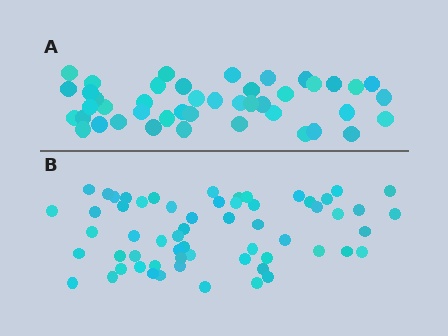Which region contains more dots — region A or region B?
Region B (the bottom region) has more dots.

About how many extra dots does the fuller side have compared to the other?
Region B has approximately 15 more dots than region A.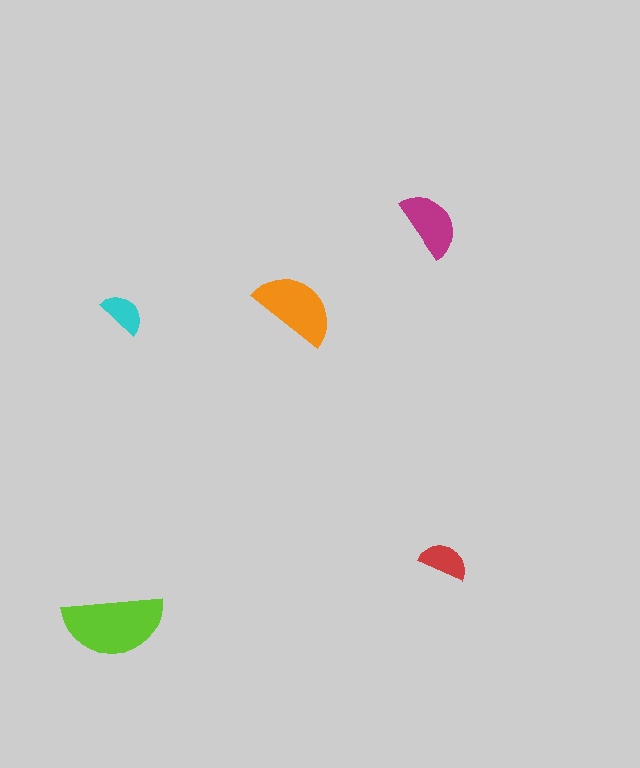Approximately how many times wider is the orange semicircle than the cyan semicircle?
About 2 times wider.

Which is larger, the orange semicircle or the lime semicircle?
The lime one.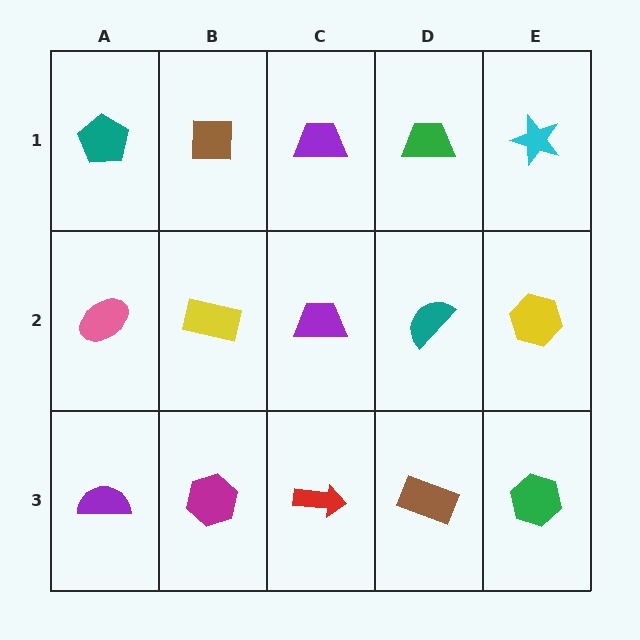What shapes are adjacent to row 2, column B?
A brown square (row 1, column B), a magenta hexagon (row 3, column B), a pink ellipse (row 2, column A), a purple trapezoid (row 2, column C).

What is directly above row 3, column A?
A pink ellipse.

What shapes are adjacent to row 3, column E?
A yellow hexagon (row 2, column E), a brown rectangle (row 3, column D).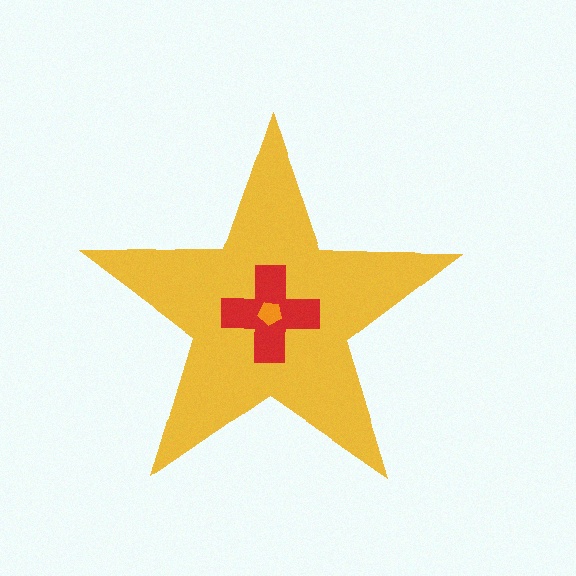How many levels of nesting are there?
3.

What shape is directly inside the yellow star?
The red cross.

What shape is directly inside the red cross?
The orange pentagon.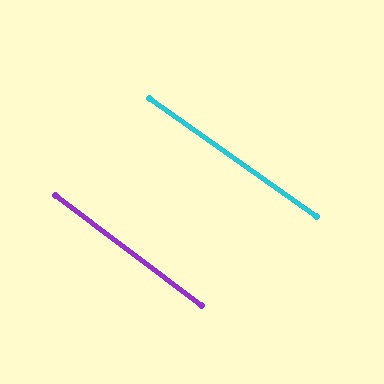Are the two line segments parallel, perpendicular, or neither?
Parallel — their directions differ by only 1.7°.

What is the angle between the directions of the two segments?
Approximately 2 degrees.